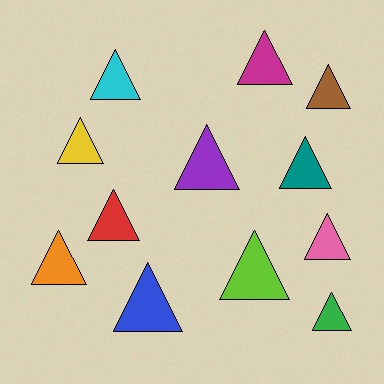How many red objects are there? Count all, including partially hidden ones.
There is 1 red object.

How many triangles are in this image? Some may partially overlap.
There are 12 triangles.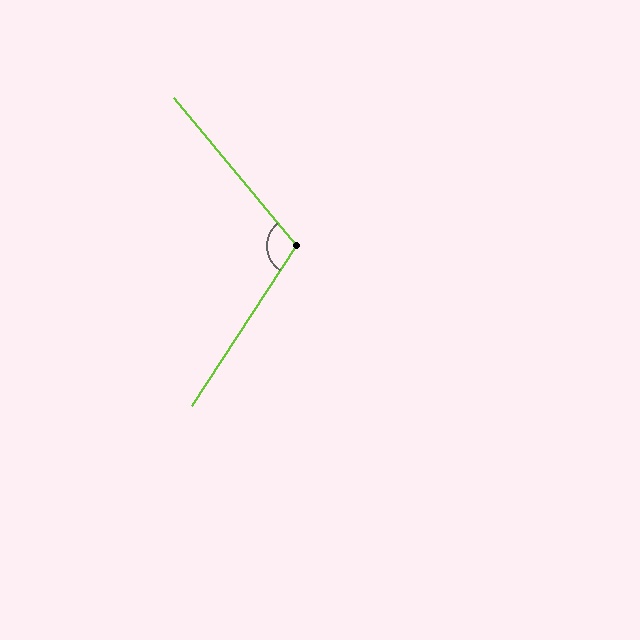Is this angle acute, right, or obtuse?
It is obtuse.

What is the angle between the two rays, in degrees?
Approximately 107 degrees.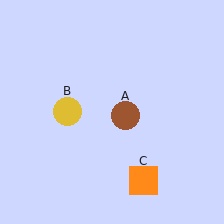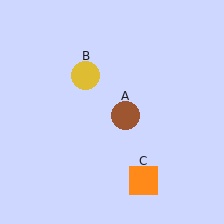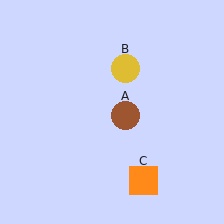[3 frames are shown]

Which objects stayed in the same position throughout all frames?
Brown circle (object A) and orange square (object C) remained stationary.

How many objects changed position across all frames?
1 object changed position: yellow circle (object B).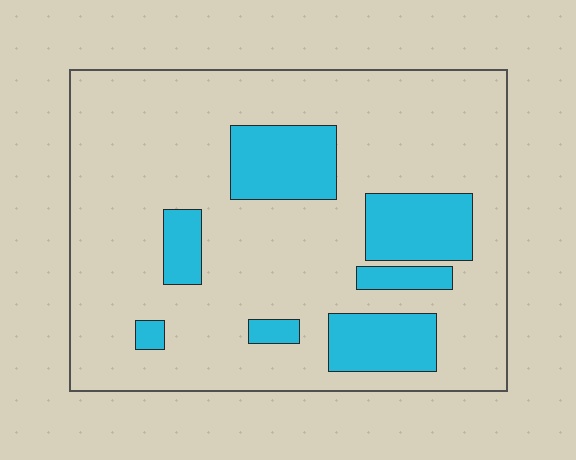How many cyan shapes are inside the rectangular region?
7.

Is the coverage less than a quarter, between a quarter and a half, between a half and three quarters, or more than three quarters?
Less than a quarter.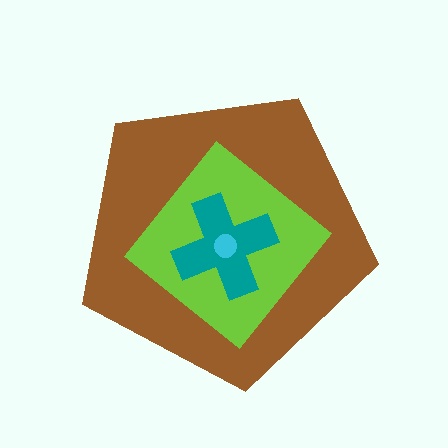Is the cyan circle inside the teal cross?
Yes.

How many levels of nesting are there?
4.